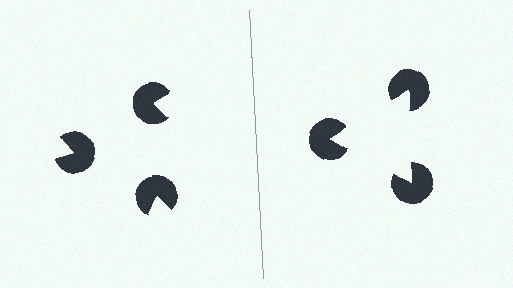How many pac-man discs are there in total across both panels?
6 — 3 on each side.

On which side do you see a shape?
An illusory triangle appears on the right side. On the left side the wedge cuts are rotated, so no coherent shape forms.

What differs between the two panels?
The pac-man discs are positioned identically on both sides; only the wedge orientations differ. On the right they align to a triangle; on the left they are misaligned.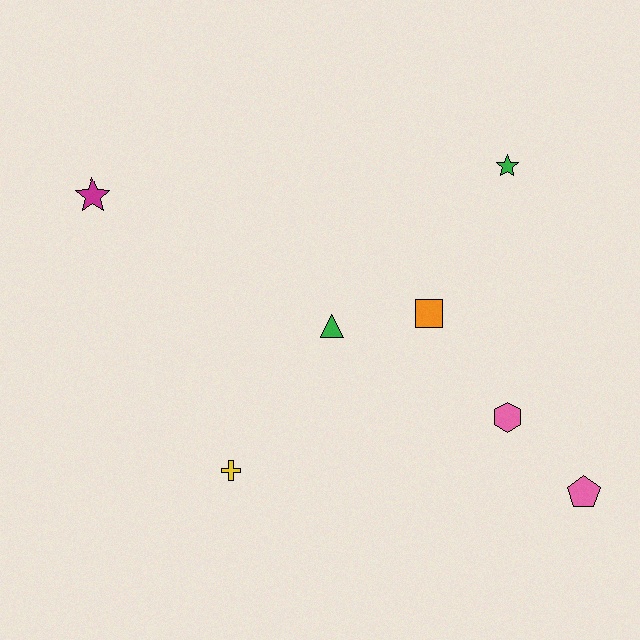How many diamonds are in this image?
There are no diamonds.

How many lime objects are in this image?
There are no lime objects.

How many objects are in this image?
There are 7 objects.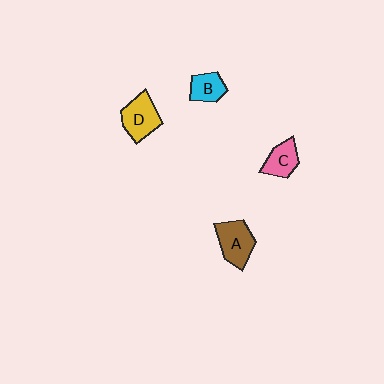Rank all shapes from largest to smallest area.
From largest to smallest: A (brown), D (yellow), C (pink), B (cyan).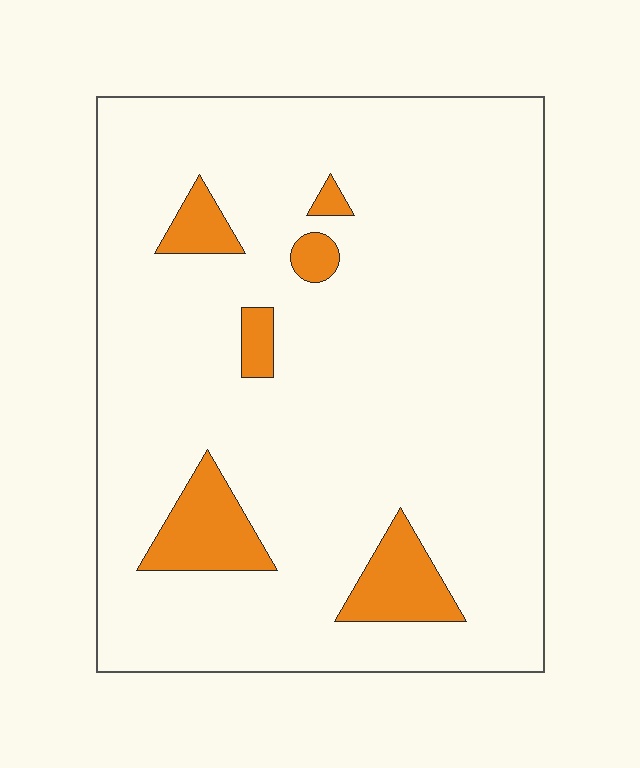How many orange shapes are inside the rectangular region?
6.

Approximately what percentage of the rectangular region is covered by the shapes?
Approximately 10%.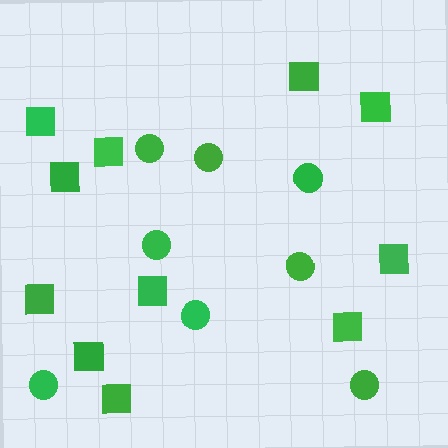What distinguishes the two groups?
There are 2 groups: one group of squares (11) and one group of circles (8).